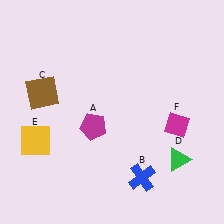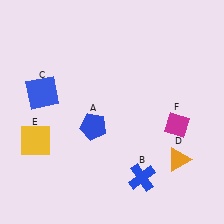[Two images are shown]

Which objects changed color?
A changed from magenta to blue. C changed from brown to blue. D changed from green to orange.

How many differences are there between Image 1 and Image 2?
There are 3 differences between the two images.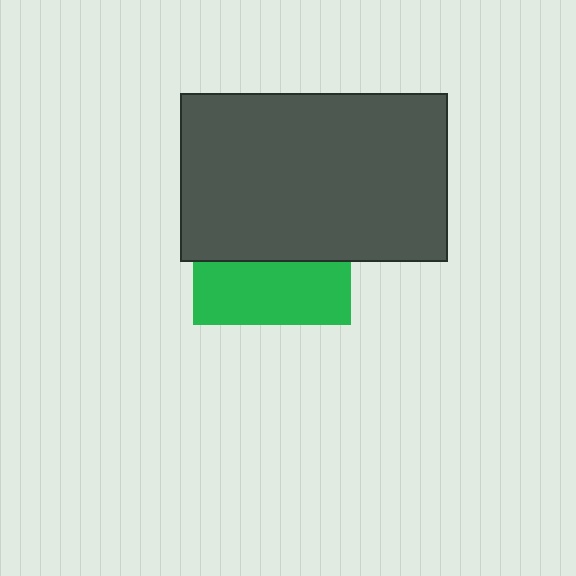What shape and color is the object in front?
The object in front is a dark gray rectangle.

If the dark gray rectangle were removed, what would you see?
You would see the complete green square.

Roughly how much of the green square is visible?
A small part of it is visible (roughly 41%).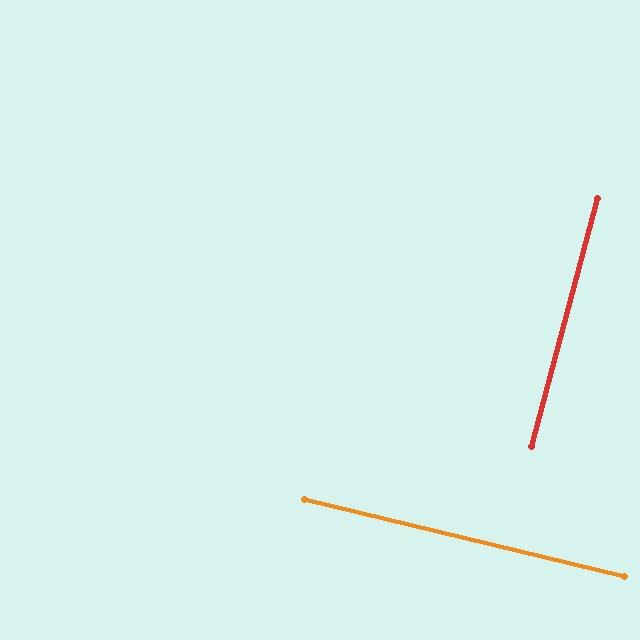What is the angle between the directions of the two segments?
Approximately 88 degrees.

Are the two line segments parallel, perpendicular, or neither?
Perpendicular — they meet at approximately 88°.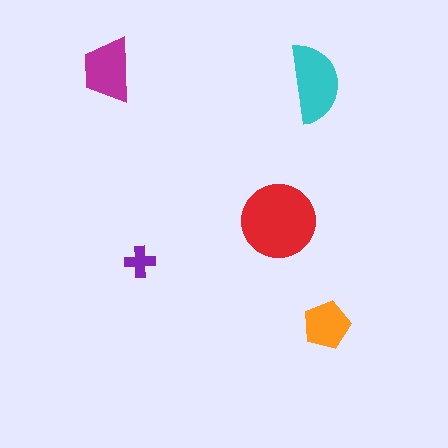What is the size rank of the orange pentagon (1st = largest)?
4th.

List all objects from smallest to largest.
The purple cross, the orange pentagon, the magenta trapezoid, the cyan semicircle, the red circle.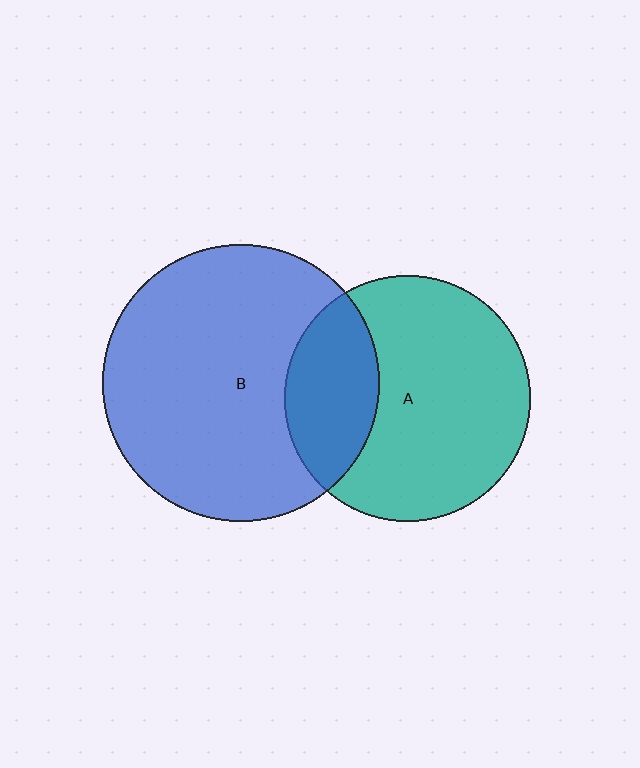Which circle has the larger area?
Circle B (blue).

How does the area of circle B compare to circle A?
Approximately 1.3 times.